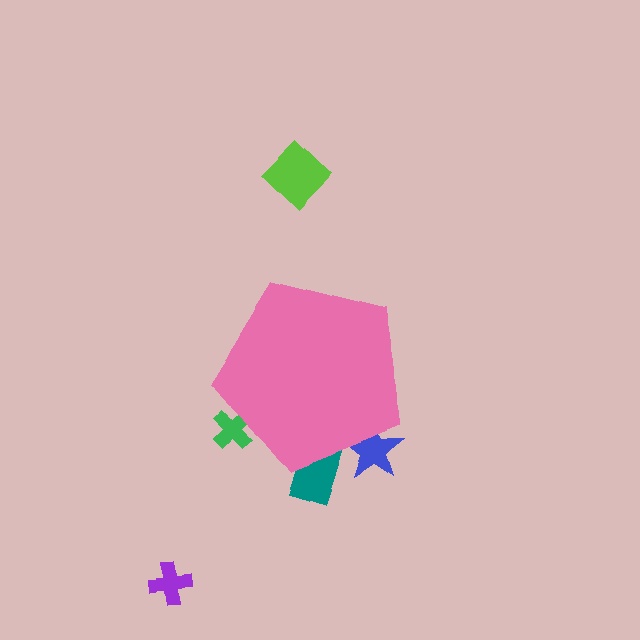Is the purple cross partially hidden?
No, the purple cross is fully visible.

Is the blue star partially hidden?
Yes, the blue star is partially hidden behind the pink pentagon.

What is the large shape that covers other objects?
A pink pentagon.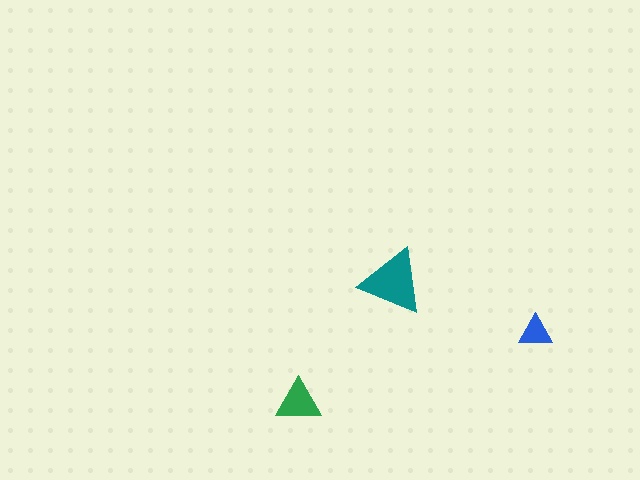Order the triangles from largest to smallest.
the teal one, the green one, the blue one.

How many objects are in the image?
There are 3 objects in the image.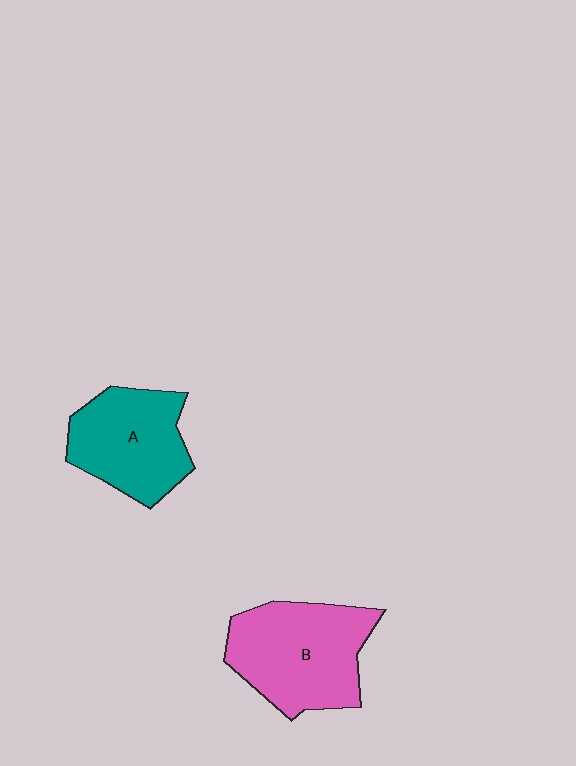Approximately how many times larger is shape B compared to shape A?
Approximately 1.2 times.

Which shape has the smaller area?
Shape A (teal).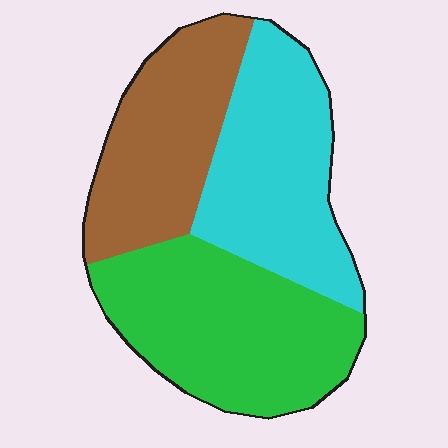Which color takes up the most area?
Green, at roughly 40%.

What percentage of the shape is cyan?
Cyan covers roughly 35% of the shape.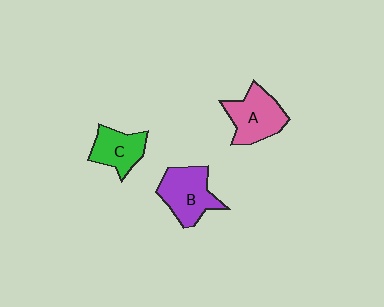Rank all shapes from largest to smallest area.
From largest to smallest: B (purple), A (pink), C (green).